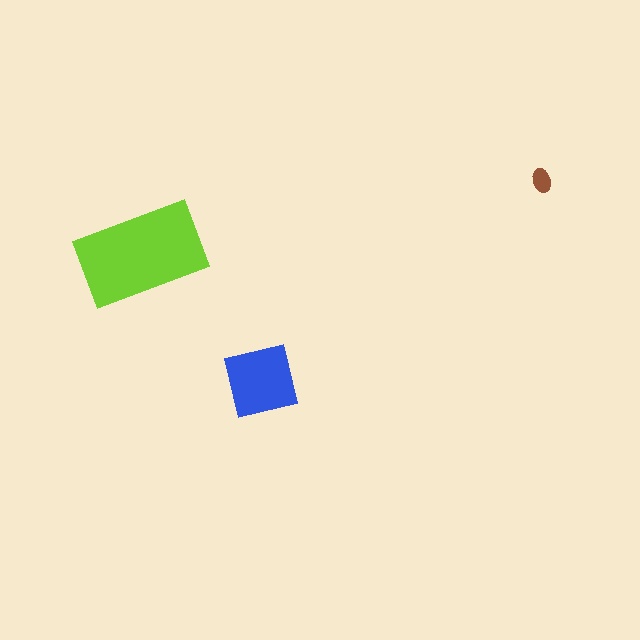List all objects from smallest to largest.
The brown ellipse, the blue square, the lime rectangle.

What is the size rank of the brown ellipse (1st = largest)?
3rd.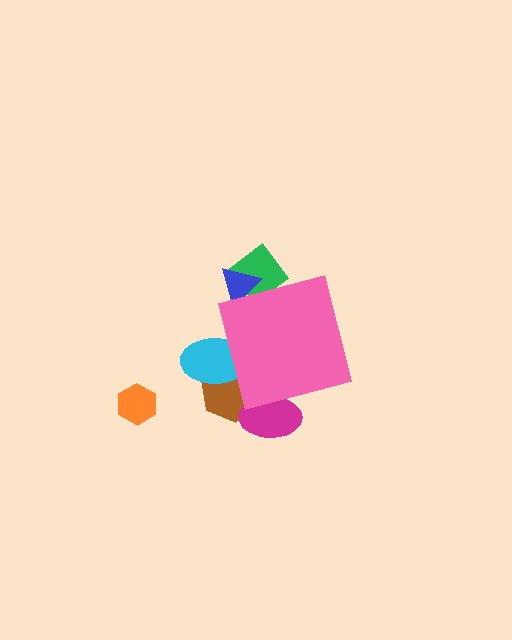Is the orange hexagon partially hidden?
No, the orange hexagon is fully visible.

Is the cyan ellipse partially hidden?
Yes, the cyan ellipse is partially hidden behind the pink square.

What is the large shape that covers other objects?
A pink square.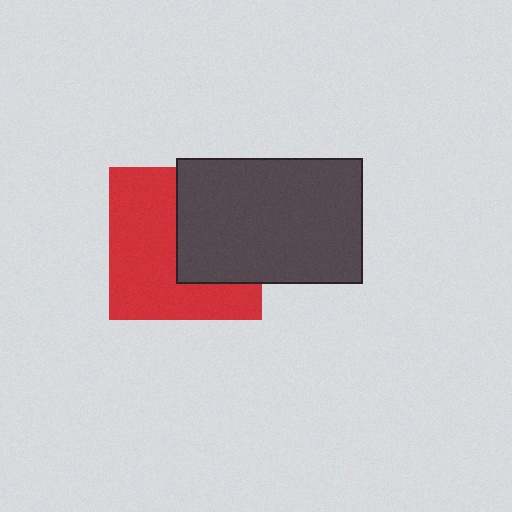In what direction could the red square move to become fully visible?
The red square could move left. That would shift it out from behind the dark gray rectangle entirely.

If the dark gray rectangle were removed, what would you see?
You would see the complete red square.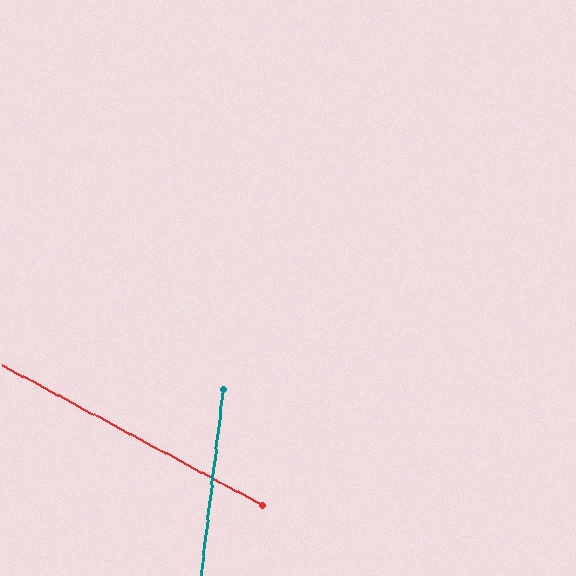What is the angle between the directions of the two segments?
Approximately 69 degrees.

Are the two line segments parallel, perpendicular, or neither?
Neither parallel nor perpendicular — they differ by about 69°.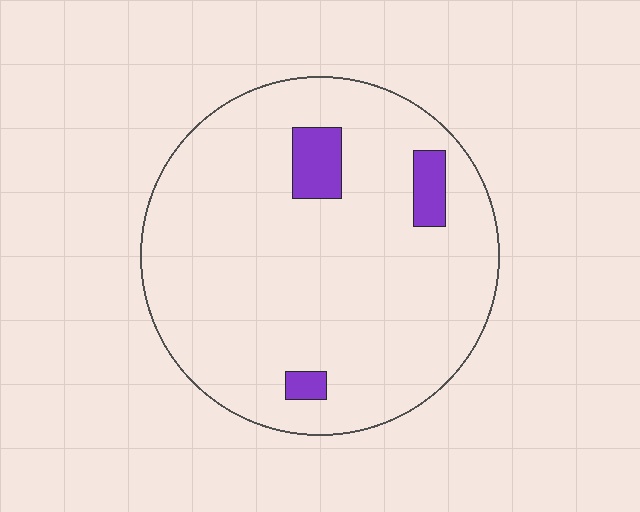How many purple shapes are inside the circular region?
3.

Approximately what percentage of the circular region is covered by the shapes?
Approximately 5%.